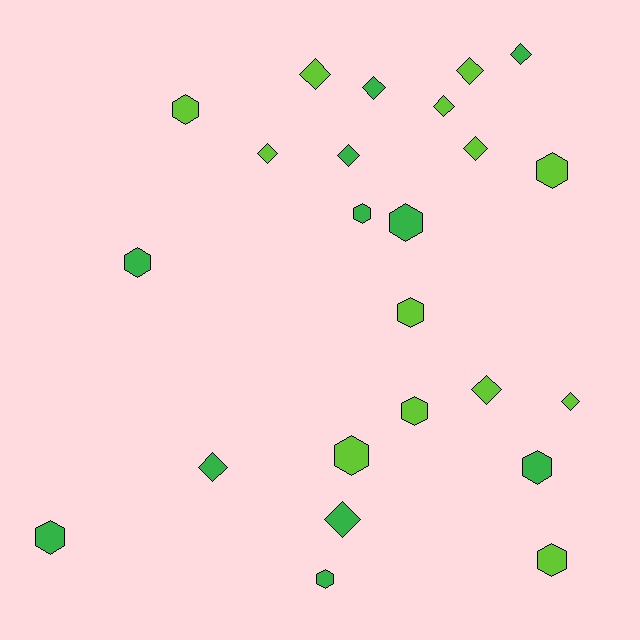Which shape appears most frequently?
Hexagon, with 12 objects.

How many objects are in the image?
There are 24 objects.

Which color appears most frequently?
Lime, with 13 objects.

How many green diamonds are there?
There are 5 green diamonds.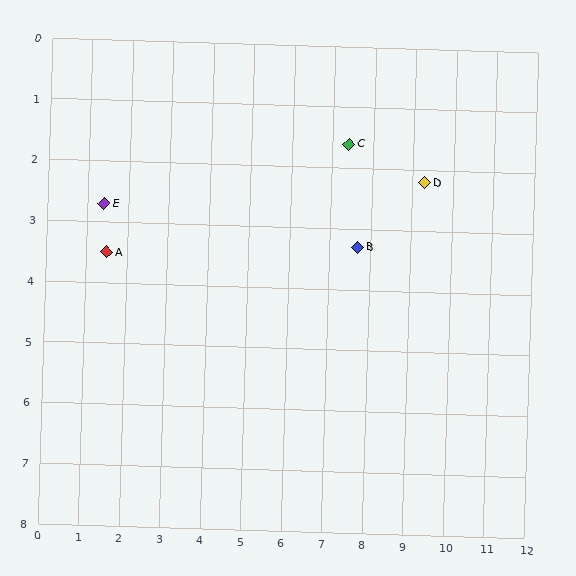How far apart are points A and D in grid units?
Points A and D are about 7.9 grid units apart.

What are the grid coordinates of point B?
Point B is at approximately (7.7, 3.3).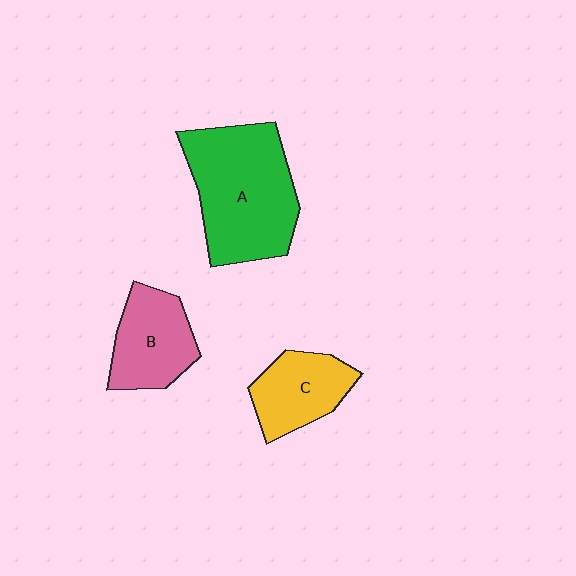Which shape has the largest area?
Shape A (green).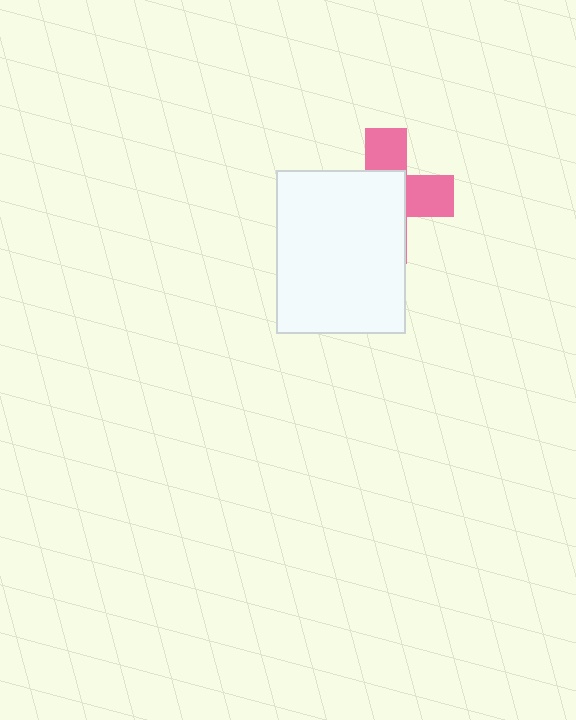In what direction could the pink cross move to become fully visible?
The pink cross could move toward the upper-right. That would shift it out from behind the white rectangle entirely.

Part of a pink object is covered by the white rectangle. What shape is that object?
It is a cross.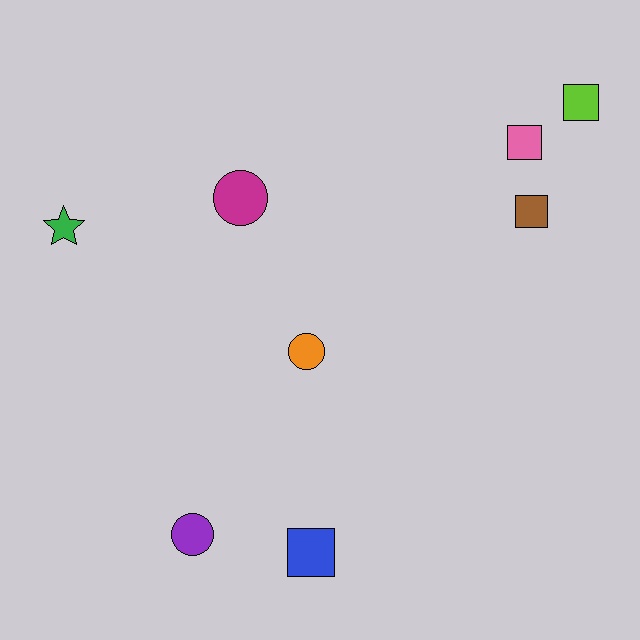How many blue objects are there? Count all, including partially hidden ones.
There is 1 blue object.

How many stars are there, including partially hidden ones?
There is 1 star.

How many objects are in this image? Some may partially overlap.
There are 8 objects.